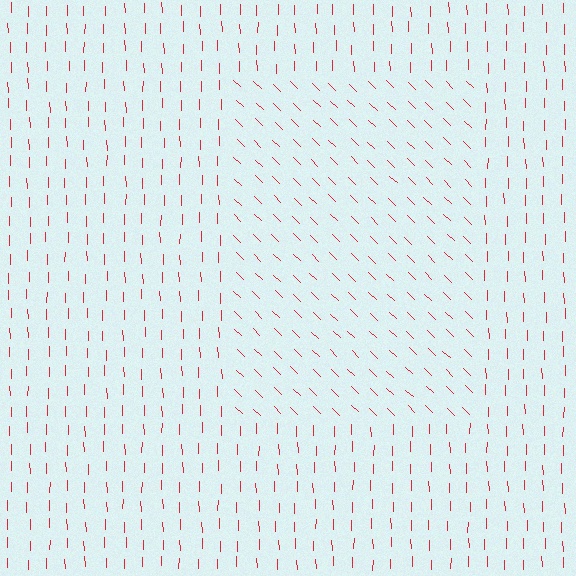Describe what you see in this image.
The image is filled with small red line segments. A rectangle region in the image has lines oriented differently from the surrounding lines, creating a visible texture boundary.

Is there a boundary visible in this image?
Yes, there is a texture boundary formed by a change in line orientation.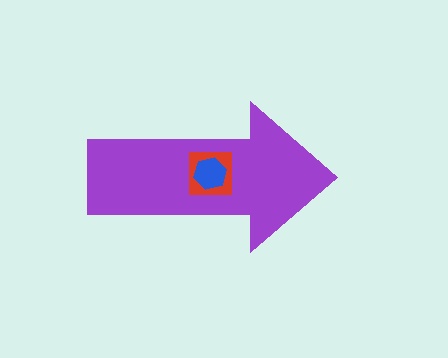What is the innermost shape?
The blue hexagon.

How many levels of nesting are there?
3.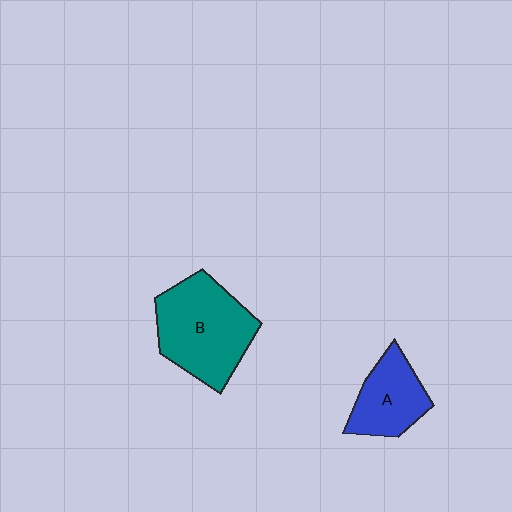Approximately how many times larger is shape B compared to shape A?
Approximately 1.7 times.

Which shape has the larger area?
Shape B (teal).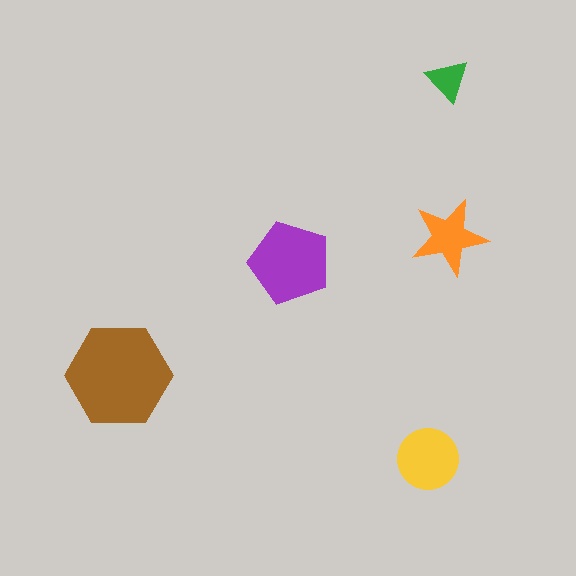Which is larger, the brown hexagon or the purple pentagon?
The brown hexagon.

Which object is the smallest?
The green triangle.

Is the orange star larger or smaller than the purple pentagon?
Smaller.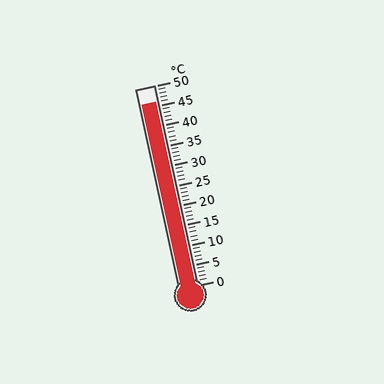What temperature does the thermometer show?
The thermometer shows approximately 46°C.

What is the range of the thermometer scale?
The thermometer scale ranges from 0°C to 50°C.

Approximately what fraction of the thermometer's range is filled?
The thermometer is filled to approximately 90% of its range.